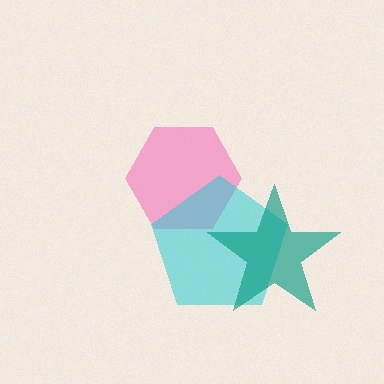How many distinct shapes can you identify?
There are 3 distinct shapes: a pink hexagon, a cyan pentagon, a teal star.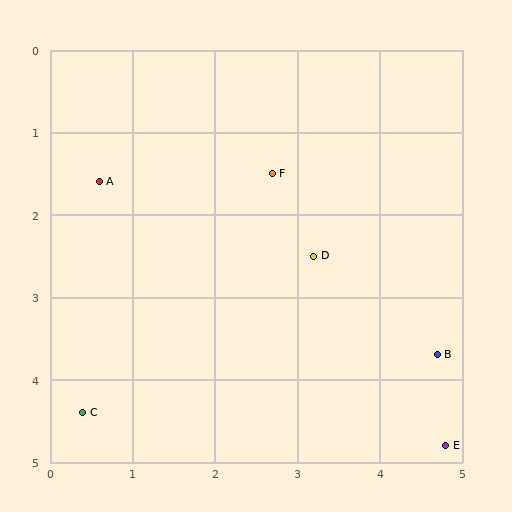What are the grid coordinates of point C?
Point C is at approximately (0.4, 4.4).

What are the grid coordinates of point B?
Point B is at approximately (4.7, 3.7).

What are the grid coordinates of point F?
Point F is at approximately (2.7, 1.5).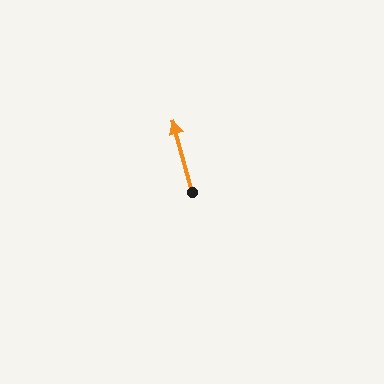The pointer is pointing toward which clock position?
Roughly 11 o'clock.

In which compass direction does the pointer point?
North.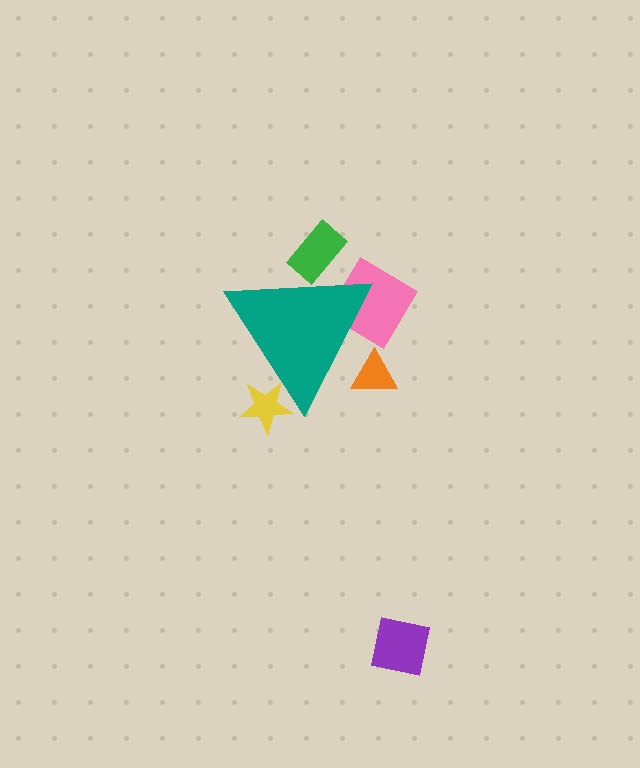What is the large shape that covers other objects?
A teal triangle.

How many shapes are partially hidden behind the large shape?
4 shapes are partially hidden.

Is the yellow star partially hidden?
Yes, the yellow star is partially hidden behind the teal triangle.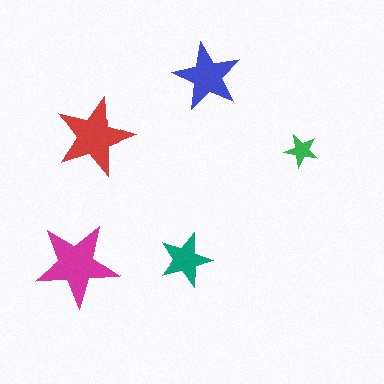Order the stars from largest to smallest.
the magenta one, the red one, the blue one, the teal one, the green one.